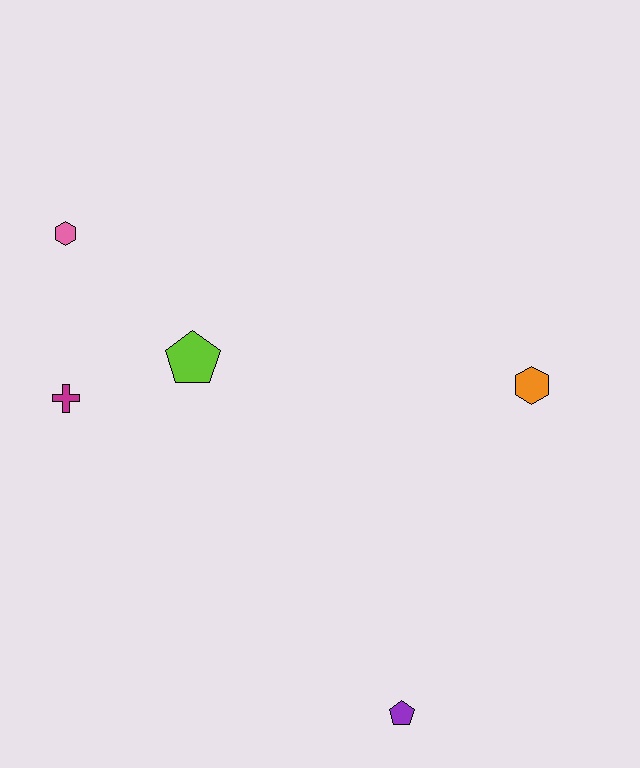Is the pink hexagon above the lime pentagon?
Yes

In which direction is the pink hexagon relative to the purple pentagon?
The pink hexagon is above the purple pentagon.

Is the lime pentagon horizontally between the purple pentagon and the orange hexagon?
No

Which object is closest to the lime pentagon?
The magenta cross is closest to the lime pentagon.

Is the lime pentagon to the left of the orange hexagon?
Yes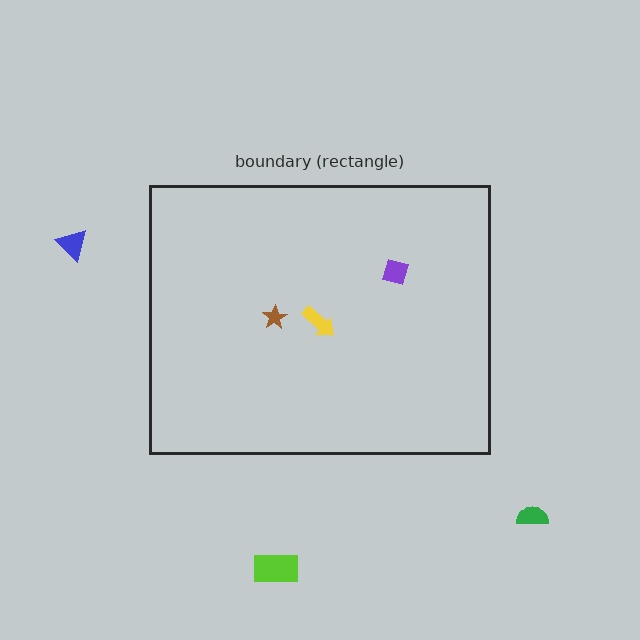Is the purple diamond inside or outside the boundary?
Inside.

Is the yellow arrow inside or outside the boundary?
Inside.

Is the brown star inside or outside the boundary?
Inside.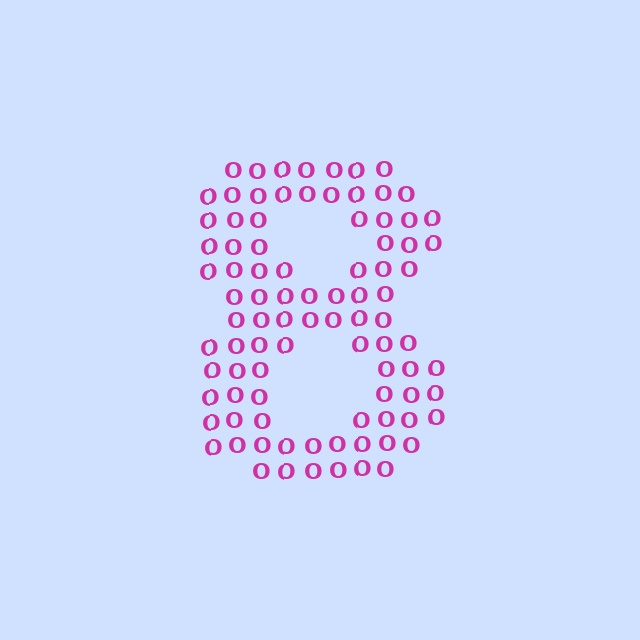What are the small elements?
The small elements are letter O's.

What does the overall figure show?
The overall figure shows the digit 8.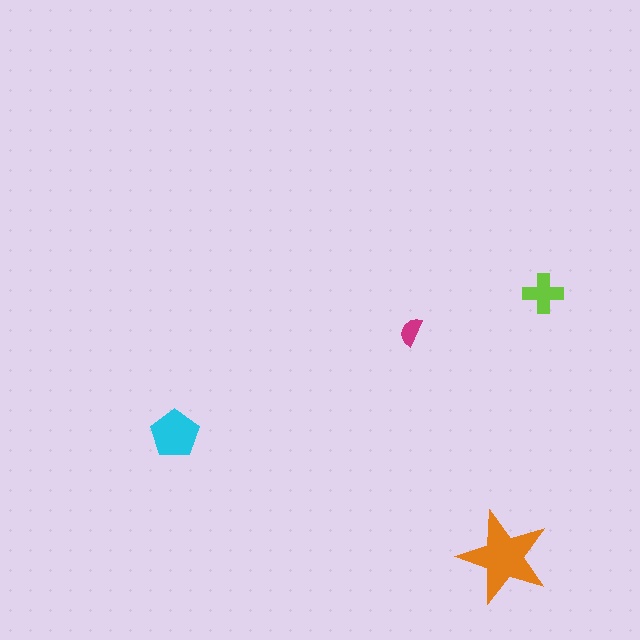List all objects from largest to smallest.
The orange star, the cyan pentagon, the lime cross, the magenta semicircle.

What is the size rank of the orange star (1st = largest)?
1st.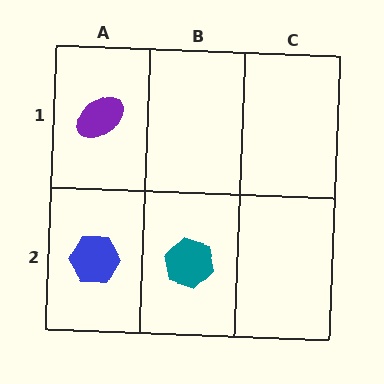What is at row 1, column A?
A purple ellipse.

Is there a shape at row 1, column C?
No, that cell is empty.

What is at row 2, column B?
A teal hexagon.